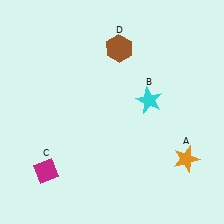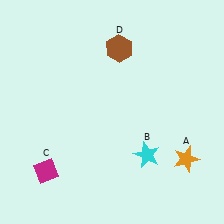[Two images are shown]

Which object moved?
The cyan star (B) moved down.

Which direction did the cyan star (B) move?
The cyan star (B) moved down.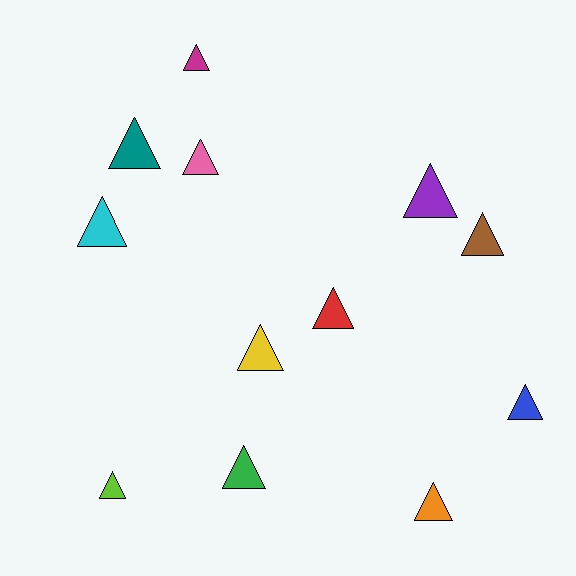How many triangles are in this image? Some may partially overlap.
There are 12 triangles.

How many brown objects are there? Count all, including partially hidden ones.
There is 1 brown object.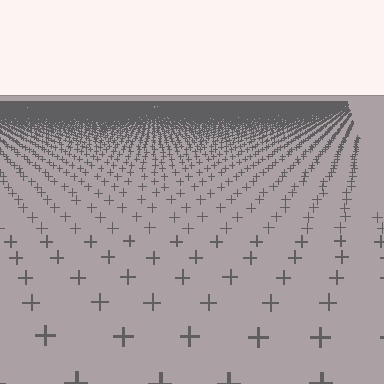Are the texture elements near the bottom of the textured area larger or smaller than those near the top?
Larger. Near the bottom, elements are closer to the viewer and appear at a bigger on-screen size.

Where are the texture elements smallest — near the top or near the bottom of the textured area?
Near the top.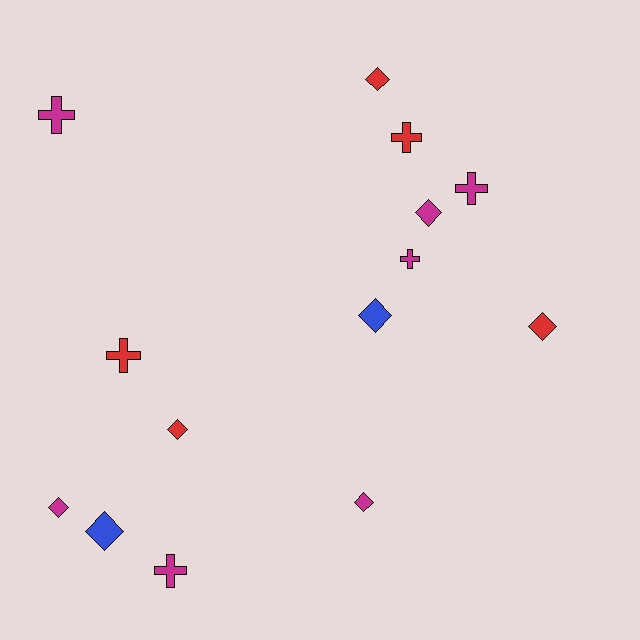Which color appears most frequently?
Magenta, with 7 objects.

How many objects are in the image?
There are 14 objects.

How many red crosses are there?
There are 2 red crosses.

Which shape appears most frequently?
Diamond, with 8 objects.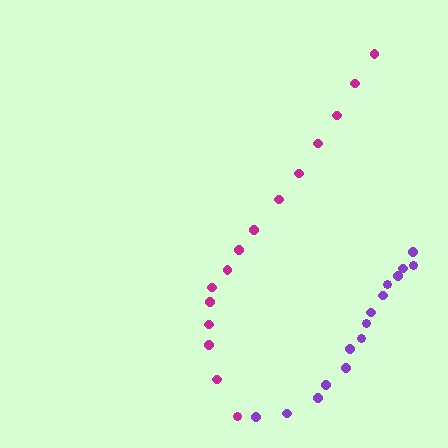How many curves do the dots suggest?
There are 2 distinct paths.